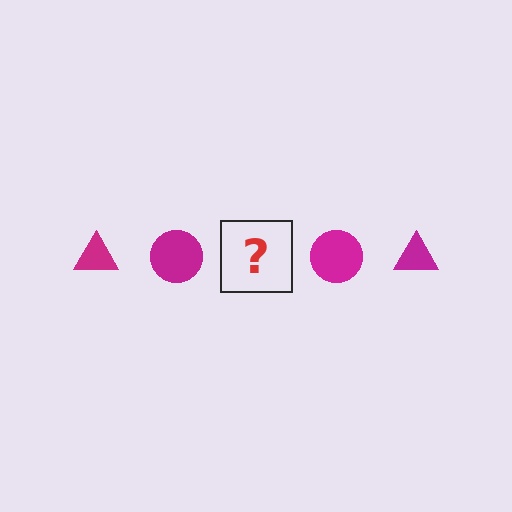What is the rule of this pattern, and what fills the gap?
The rule is that the pattern cycles through triangle, circle shapes in magenta. The gap should be filled with a magenta triangle.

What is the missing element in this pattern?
The missing element is a magenta triangle.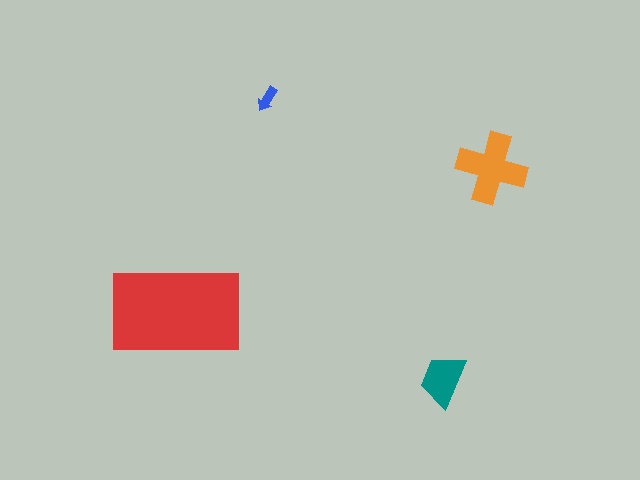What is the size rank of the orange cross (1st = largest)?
2nd.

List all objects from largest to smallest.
The red rectangle, the orange cross, the teal trapezoid, the blue arrow.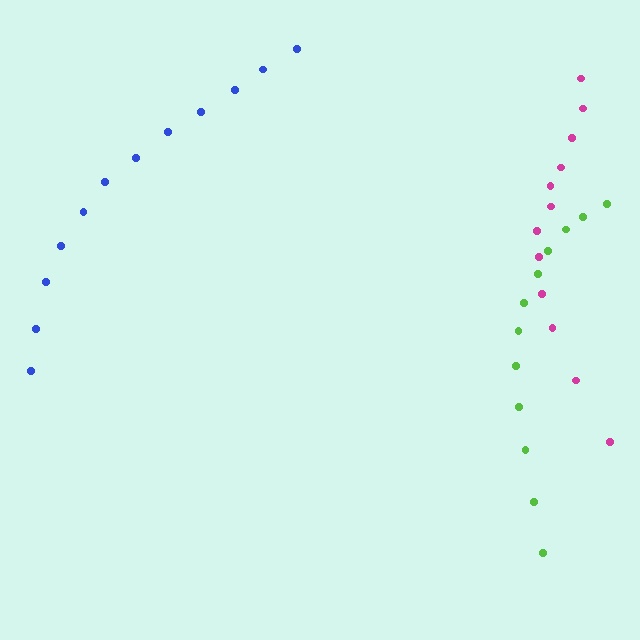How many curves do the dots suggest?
There are 3 distinct paths.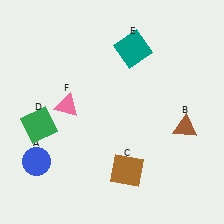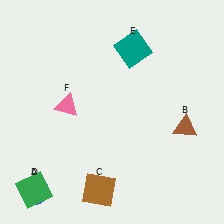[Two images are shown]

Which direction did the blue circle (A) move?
The blue circle (A) moved down.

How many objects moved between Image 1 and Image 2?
3 objects moved between the two images.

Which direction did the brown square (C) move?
The brown square (C) moved left.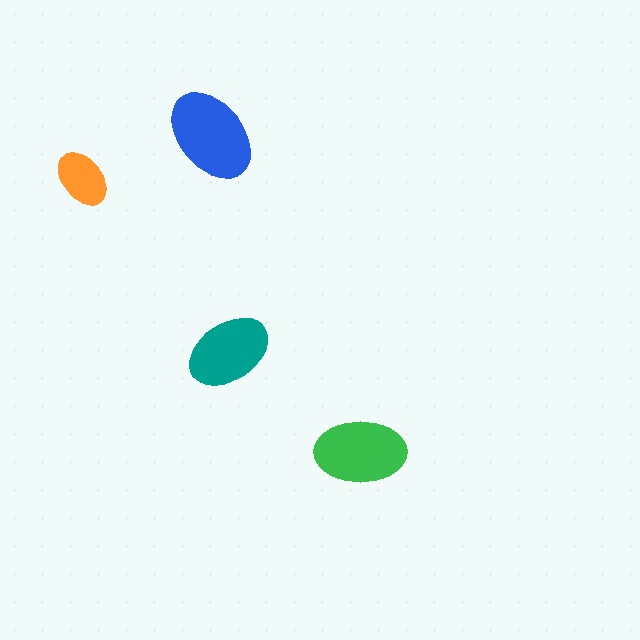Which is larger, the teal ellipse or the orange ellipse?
The teal one.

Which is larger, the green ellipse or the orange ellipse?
The green one.